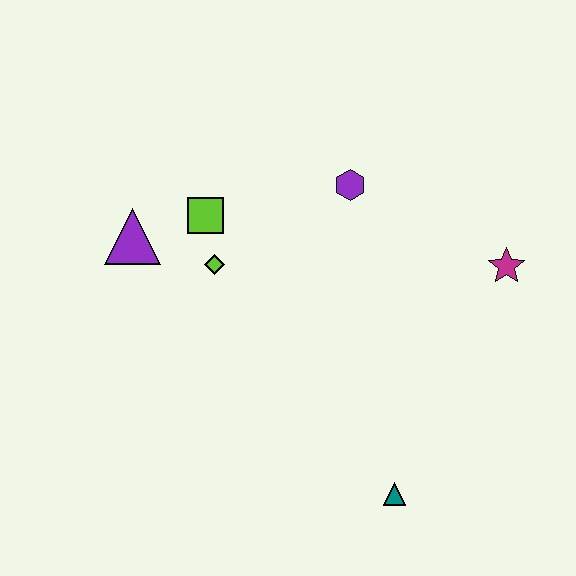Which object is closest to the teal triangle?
The magenta star is closest to the teal triangle.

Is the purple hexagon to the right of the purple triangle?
Yes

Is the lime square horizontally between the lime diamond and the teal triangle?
No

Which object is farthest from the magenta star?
The purple triangle is farthest from the magenta star.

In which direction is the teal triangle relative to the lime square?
The teal triangle is below the lime square.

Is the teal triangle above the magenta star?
No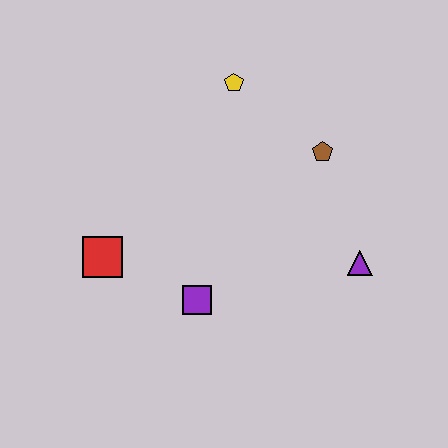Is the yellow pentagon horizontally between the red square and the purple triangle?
Yes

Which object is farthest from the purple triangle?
The red square is farthest from the purple triangle.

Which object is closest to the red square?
The purple square is closest to the red square.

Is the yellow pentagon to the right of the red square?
Yes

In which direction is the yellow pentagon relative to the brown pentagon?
The yellow pentagon is to the left of the brown pentagon.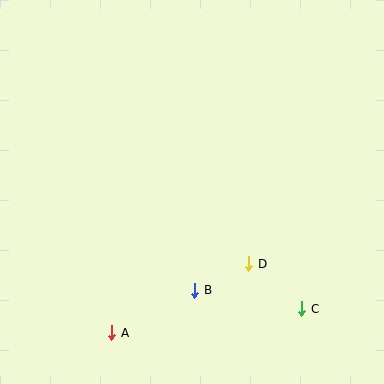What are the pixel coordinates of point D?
Point D is at (249, 264).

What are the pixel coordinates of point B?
Point B is at (195, 290).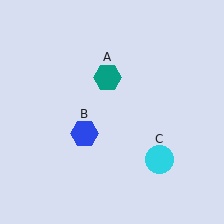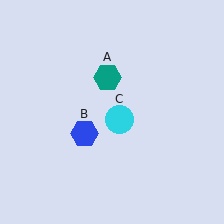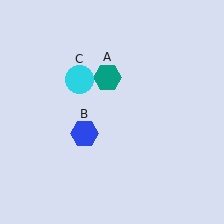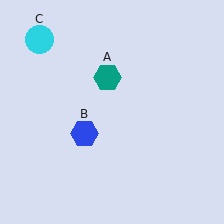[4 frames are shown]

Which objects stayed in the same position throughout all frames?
Teal hexagon (object A) and blue hexagon (object B) remained stationary.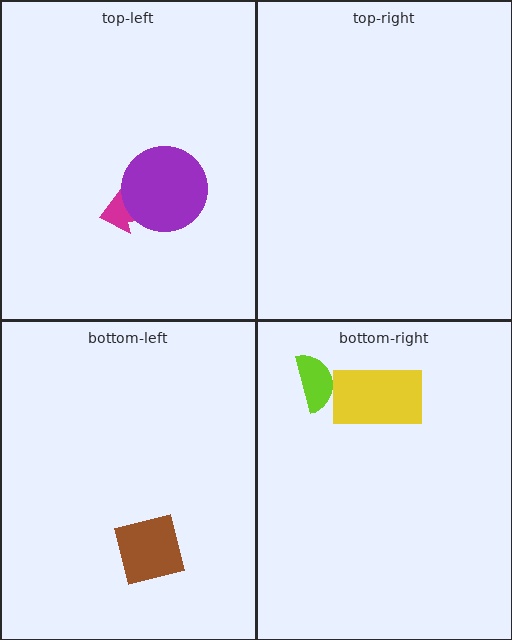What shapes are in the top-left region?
The magenta arrow, the purple circle.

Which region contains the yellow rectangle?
The bottom-right region.